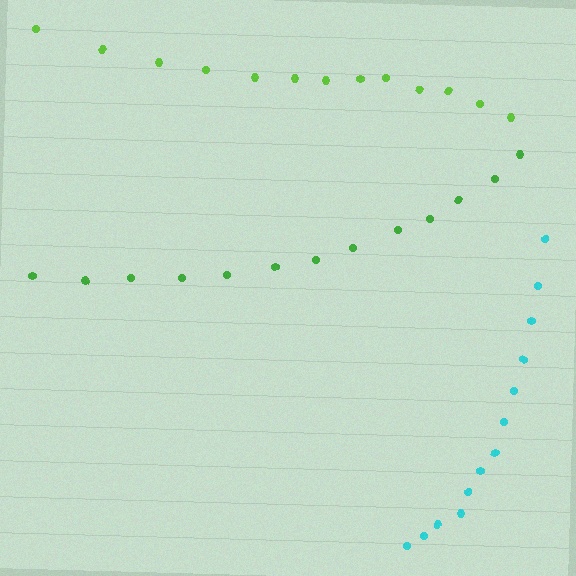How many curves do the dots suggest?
There are 3 distinct paths.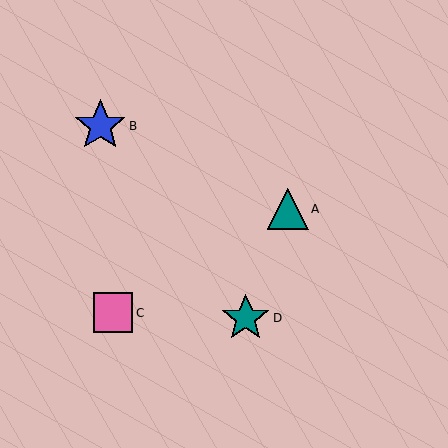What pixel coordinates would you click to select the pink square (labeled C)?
Click at (113, 313) to select the pink square C.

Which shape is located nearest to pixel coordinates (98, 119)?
The blue star (labeled B) at (100, 126) is nearest to that location.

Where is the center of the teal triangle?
The center of the teal triangle is at (288, 209).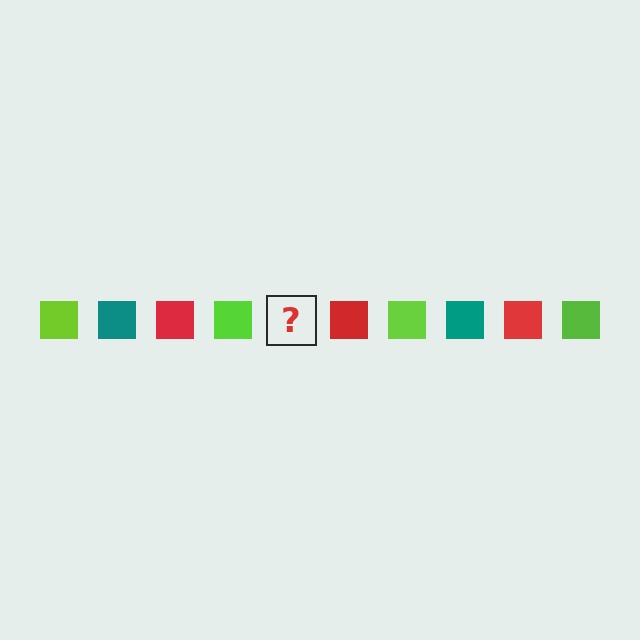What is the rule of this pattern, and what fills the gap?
The rule is that the pattern cycles through lime, teal, red squares. The gap should be filled with a teal square.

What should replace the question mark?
The question mark should be replaced with a teal square.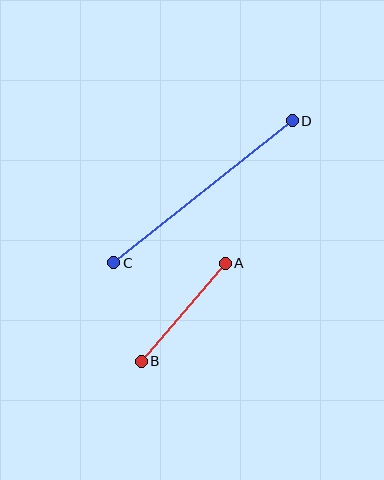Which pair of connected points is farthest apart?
Points C and D are farthest apart.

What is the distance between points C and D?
The distance is approximately 228 pixels.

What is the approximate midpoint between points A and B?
The midpoint is at approximately (183, 312) pixels.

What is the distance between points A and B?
The distance is approximately 129 pixels.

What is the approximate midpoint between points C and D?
The midpoint is at approximately (203, 192) pixels.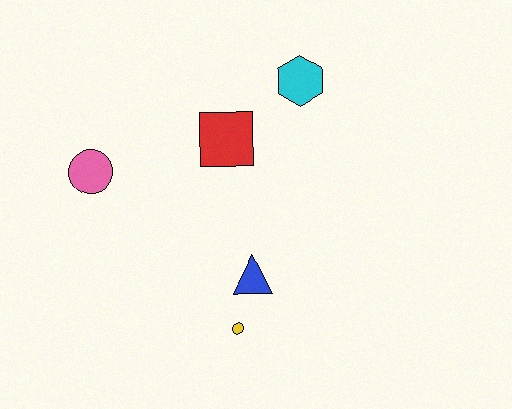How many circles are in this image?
There are 2 circles.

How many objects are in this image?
There are 5 objects.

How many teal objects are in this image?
There are no teal objects.